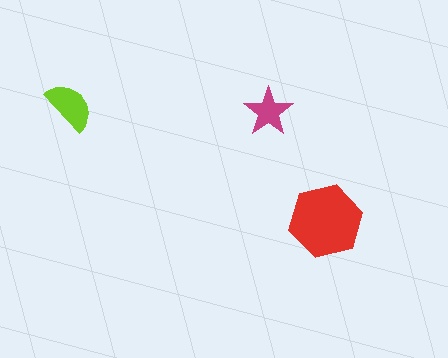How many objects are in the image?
There are 3 objects in the image.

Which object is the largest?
The red hexagon.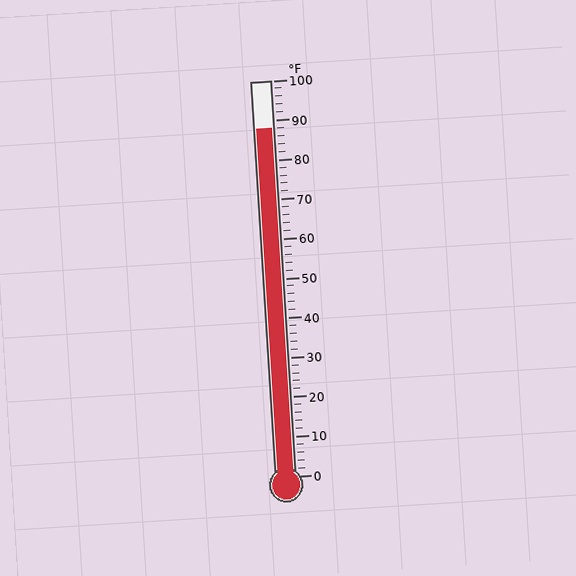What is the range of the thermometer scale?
The thermometer scale ranges from 0°F to 100°F.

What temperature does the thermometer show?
The thermometer shows approximately 88°F.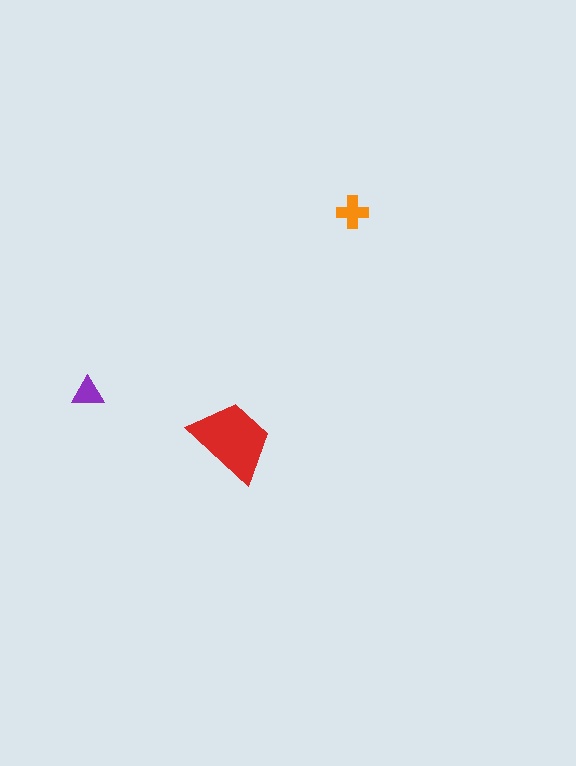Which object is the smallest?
The purple triangle.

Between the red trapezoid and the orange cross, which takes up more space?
The red trapezoid.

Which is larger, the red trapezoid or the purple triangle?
The red trapezoid.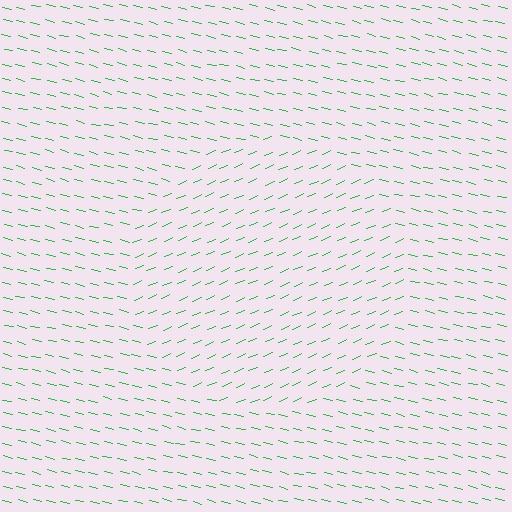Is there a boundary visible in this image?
Yes, there is a texture boundary formed by a change in line orientation.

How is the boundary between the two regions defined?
The boundary is defined purely by a change in line orientation (approximately 36 degrees difference). All lines are the same color and thickness.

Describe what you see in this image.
The image is filled with small green line segments. A circle region in the image has lines oriented differently from the surrounding lines, creating a visible texture boundary.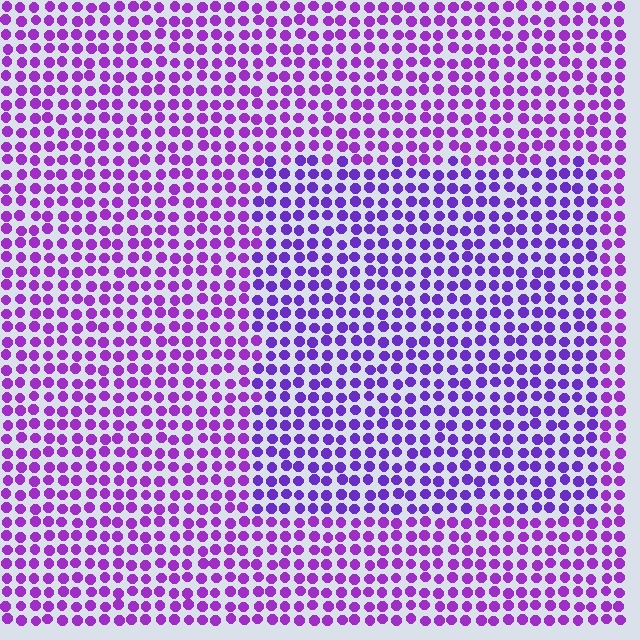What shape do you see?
I see a rectangle.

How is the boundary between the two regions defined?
The boundary is defined purely by a slight shift in hue (about 21 degrees). Spacing, size, and orientation are identical on both sides.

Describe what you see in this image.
The image is filled with small purple elements in a uniform arrangement. A rectangle-shaped region is visible where the elements are tinted to a slightly different hue, forming a subtle color boundary.